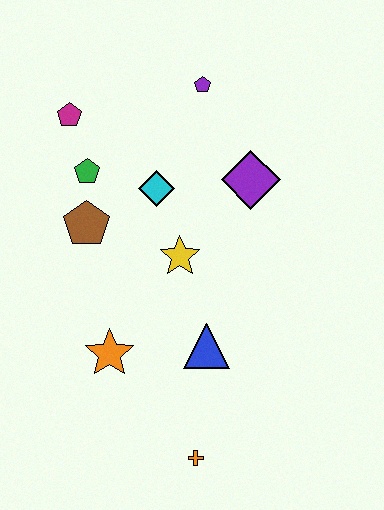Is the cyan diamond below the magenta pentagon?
Yes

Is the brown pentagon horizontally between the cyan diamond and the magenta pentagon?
Yes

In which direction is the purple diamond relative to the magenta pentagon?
The purple diamond is to the right of the magenta pentagon.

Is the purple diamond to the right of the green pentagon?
Yes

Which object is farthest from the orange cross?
The purple pentagon is farthest from the orange cross.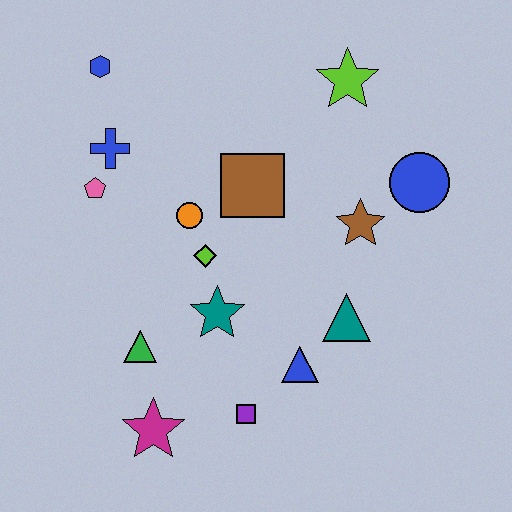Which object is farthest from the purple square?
The blue hexagon is farthest from the purple square.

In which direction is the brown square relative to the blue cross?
The brown square is to the right of the blue cross.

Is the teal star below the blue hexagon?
Yes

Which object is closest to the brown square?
The orange circle is closest to the brown square.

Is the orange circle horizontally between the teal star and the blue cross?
Yes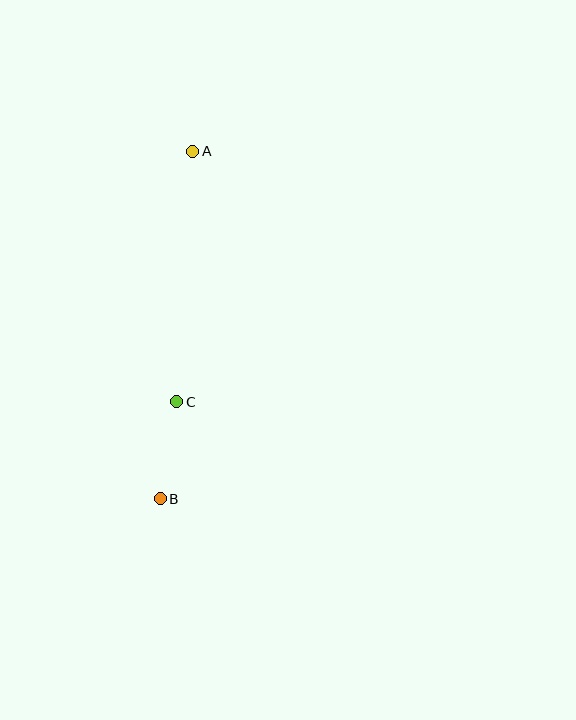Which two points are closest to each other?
Points B and C are closest to each other.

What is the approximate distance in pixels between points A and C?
The distance between A and C is approximately 251 pixels.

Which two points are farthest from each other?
Points A and B are farthest from each other.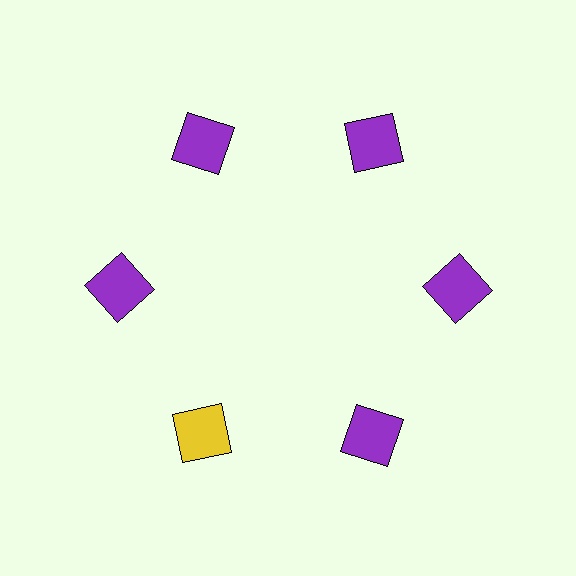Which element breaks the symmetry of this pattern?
The yellow square at roughly the 7 o'clock position breaks the symmetry. All other shapes are purple squares.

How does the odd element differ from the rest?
It has a different color: yellow instead of purple.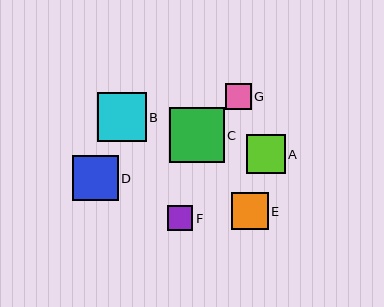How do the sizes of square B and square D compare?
Square B and square D are approximately the same size.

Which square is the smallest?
Square F is the smallest with a size of approximately 25 pixels.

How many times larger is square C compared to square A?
Square C is approximately 1.4 times the size of square A.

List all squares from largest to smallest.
From largest to smallest: C, B, D, A, E, G, F.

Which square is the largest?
Square C is the largest with a size of approximately 55 pixels.